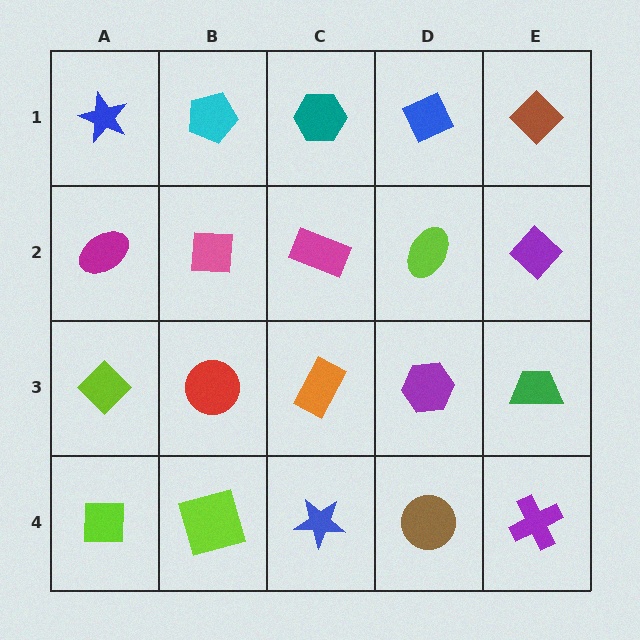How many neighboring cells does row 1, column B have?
3.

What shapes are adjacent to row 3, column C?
A magenta rectangle (row 2, column C), a blue star (row 4, column C), a red circle (row 3, column B), a purple hexagon (row 3, column D).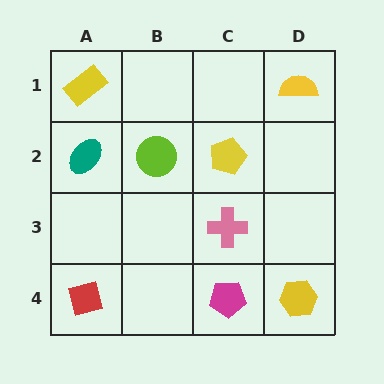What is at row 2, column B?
A lime circle.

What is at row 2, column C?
A yellow pentagon.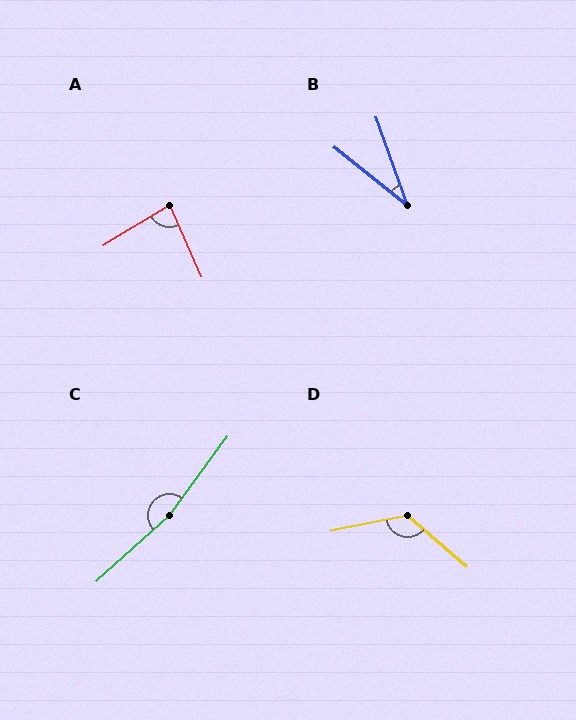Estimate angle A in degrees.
Approximately 83 degrees.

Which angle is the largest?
C, at approximately 168 degrees.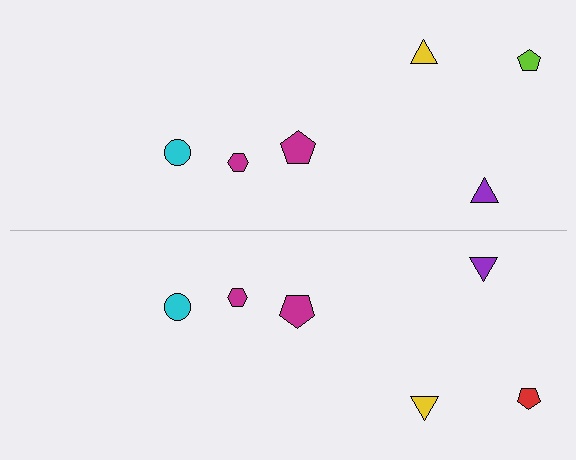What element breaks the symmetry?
The red pentagon on the bottom side breaks the symmetry — its mirror counterpart is lime.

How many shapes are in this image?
There are 12 shapes in this image.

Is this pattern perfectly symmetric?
No, the pattern is not perfectly symmetric. The red pentagon on the bottom side breaks the symmetry — its mirror counterpart is lime.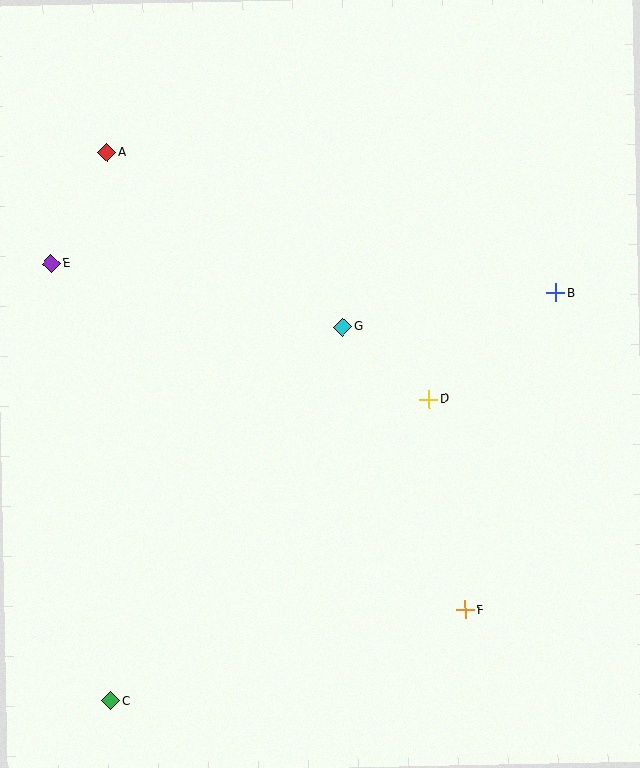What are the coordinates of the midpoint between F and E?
The midpoint between F and E is at (258, 437).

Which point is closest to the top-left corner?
Point A is closest to the top-left corner.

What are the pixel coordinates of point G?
Point G is at (343, 327).